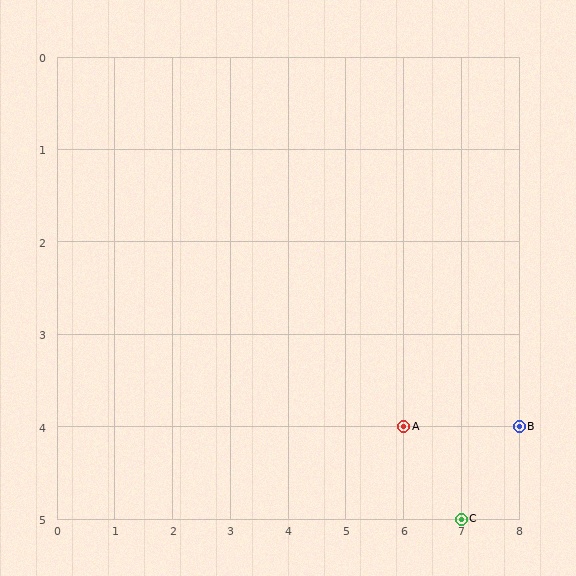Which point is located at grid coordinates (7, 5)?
Point C is at (7, 5).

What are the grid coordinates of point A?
Point A is at grid coordinates (6, 4).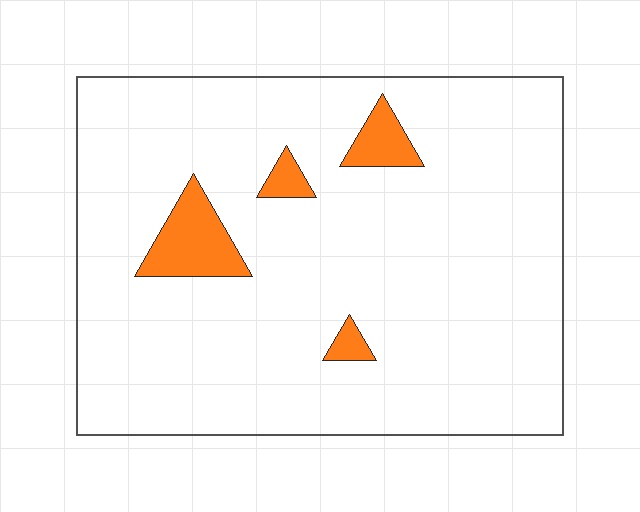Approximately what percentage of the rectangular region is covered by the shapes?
Approximately 5%.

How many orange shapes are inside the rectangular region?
4.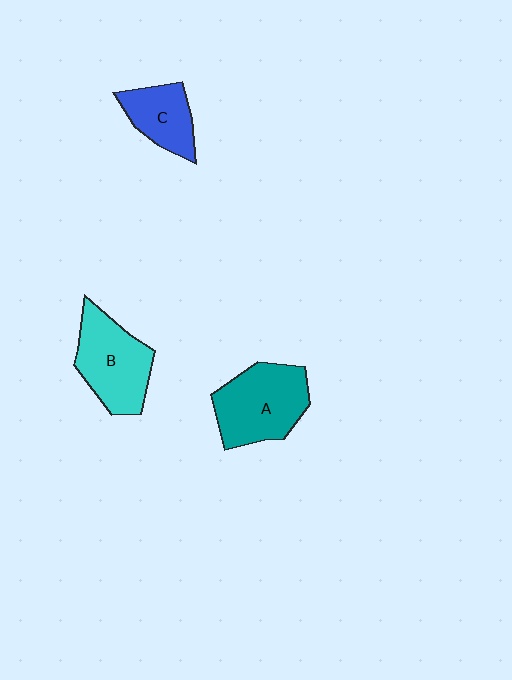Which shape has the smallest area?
Shape C (blue).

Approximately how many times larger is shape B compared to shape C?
Approximately 1.5 times.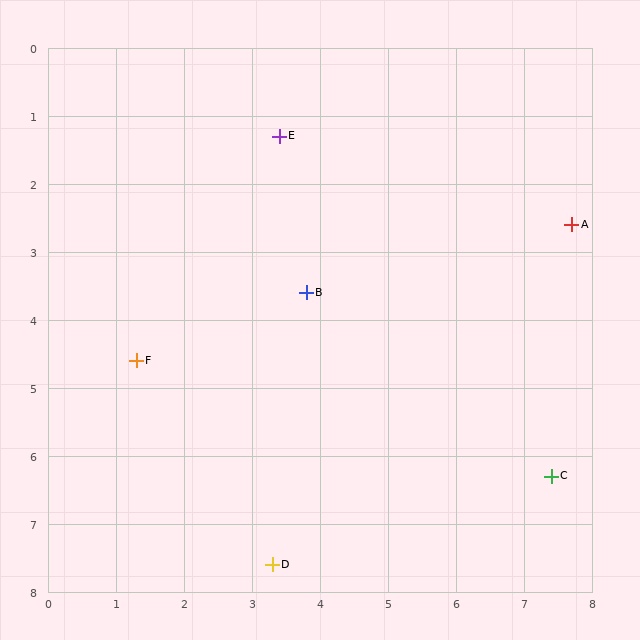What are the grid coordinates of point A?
Point A is at approximately (7.7, 2.6).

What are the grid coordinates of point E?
Point E is at approximately (3.4, 1.3).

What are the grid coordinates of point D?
Point D is at approximately (3.3, 7.6).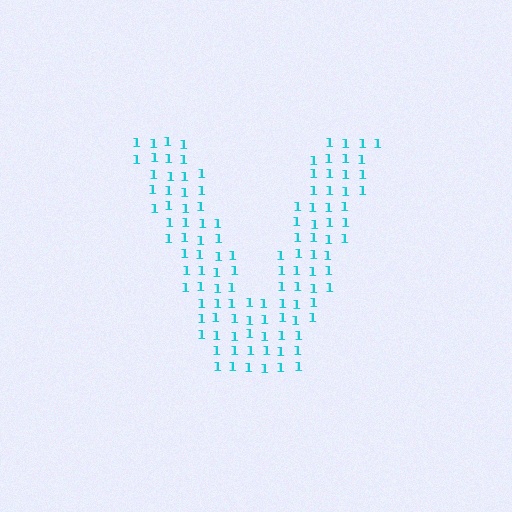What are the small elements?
The small elements are digit 1's.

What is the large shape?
The large shape is the letter V.